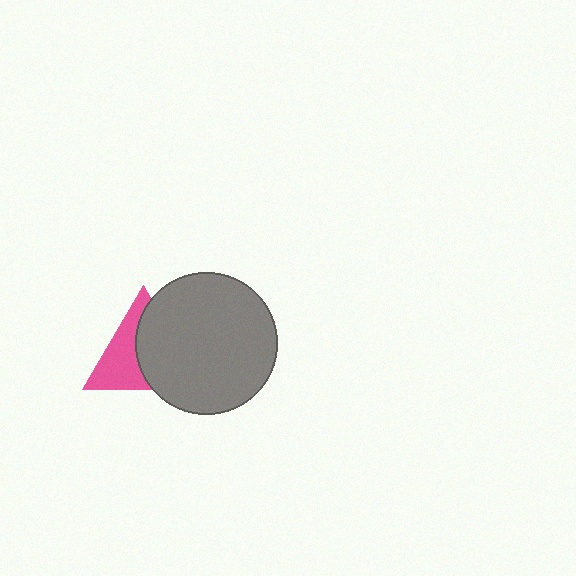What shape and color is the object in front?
The object in front is a gray circle.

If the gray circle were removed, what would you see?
You would see the complete pink triangle.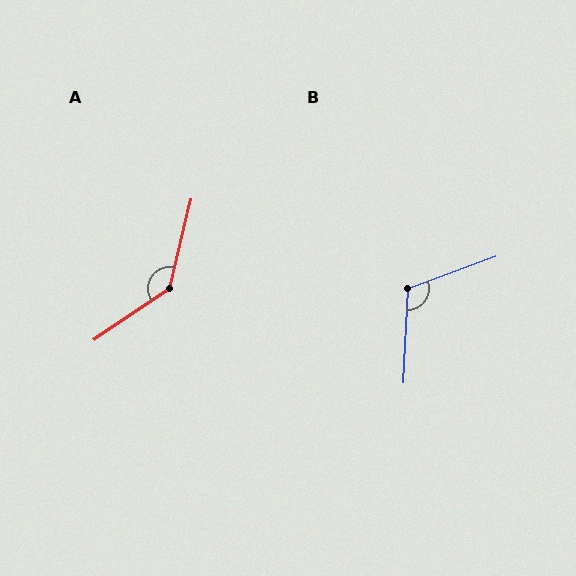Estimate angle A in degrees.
Approximately 138 degrees.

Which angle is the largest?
A, at approximately 138 degrees.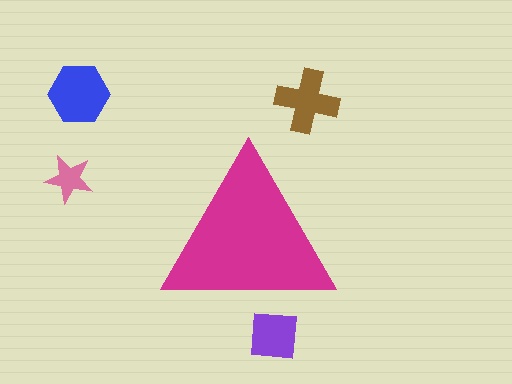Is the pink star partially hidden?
No, the pink star is fully visible.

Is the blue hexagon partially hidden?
No, the blue hexagon is fully visible.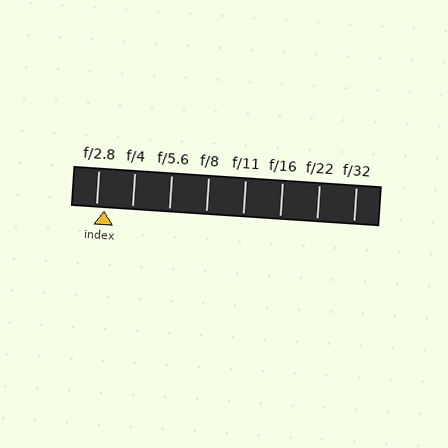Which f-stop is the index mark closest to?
The index mark is closest to f/2.8.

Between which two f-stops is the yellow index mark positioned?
The index mark is between f/2.8 and f/4.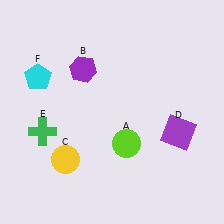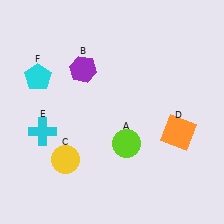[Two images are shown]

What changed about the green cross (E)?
In Image 1, E is green. In Image 2, it changed to cyan.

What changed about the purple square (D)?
In Image 1, D is purple. In Image 2, it changed to orange.